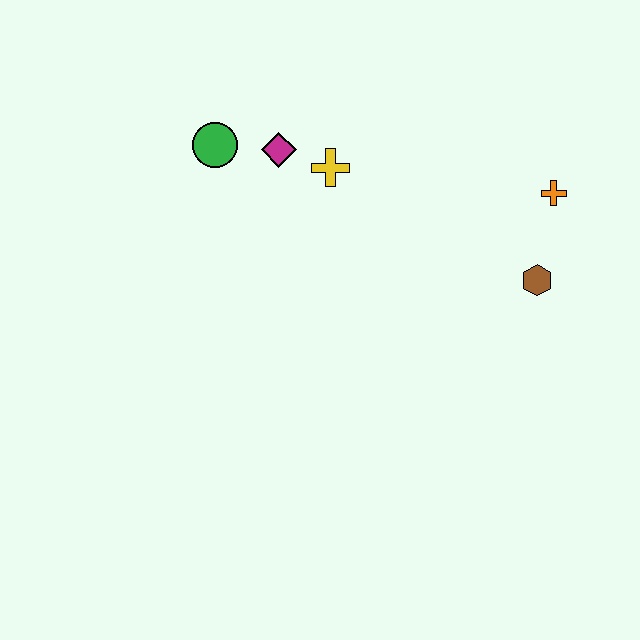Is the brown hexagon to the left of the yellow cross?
No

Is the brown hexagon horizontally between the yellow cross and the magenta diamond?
No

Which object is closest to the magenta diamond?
The yellow cross is closest to the magenta diamond.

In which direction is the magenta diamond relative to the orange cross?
The magenta diamond is to the left of the orange cross.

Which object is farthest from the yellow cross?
The brown hexagon is farthest from the yellow cross.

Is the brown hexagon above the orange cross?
No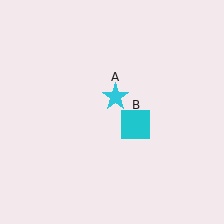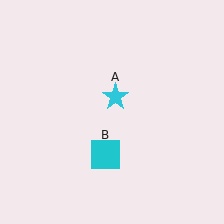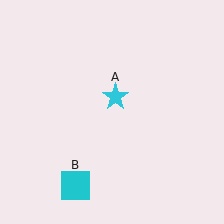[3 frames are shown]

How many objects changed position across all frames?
1 object changed position: cyan square (object B).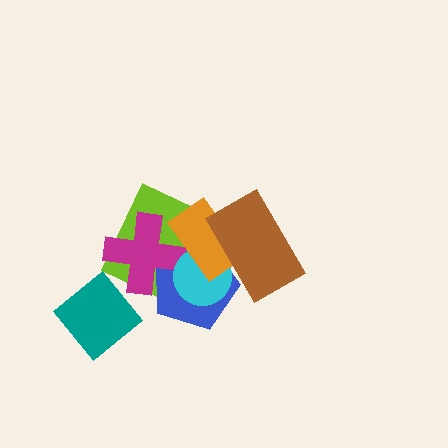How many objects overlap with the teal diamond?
0 objects overlap with the teal diamond.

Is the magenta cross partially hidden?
Yes, it is partially covered by another shape.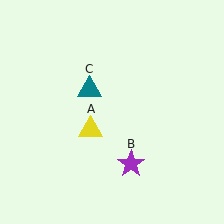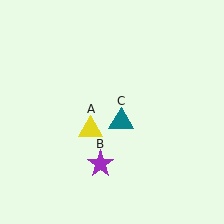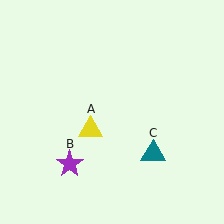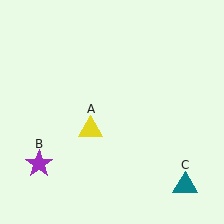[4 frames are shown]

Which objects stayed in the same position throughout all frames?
Yellow triangle (object A) remained stationary.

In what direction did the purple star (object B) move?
The purple star (object B) moved left.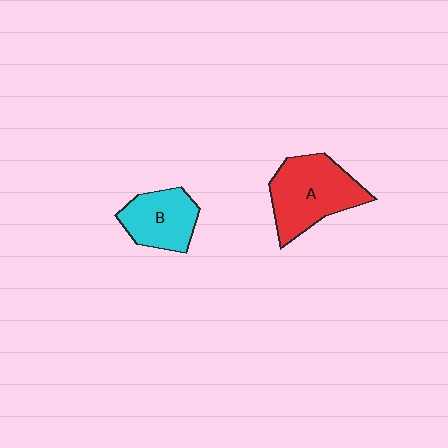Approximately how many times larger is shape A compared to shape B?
Approximately 1.5 times.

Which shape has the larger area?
Shape A (red).